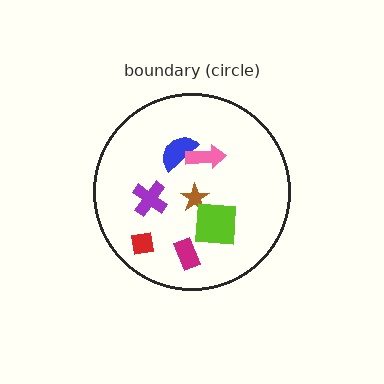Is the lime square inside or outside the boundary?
Inside.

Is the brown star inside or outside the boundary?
Inside.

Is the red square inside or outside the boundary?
Inside.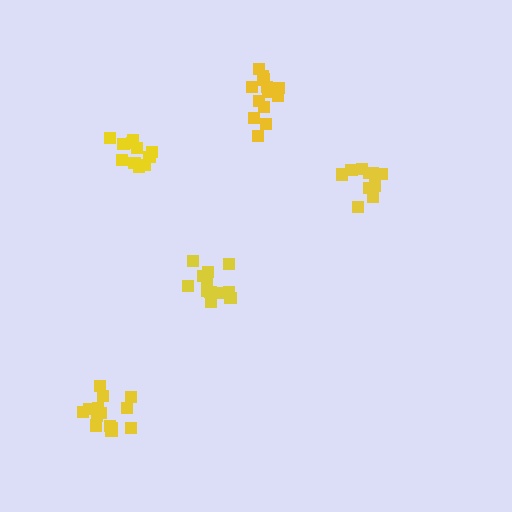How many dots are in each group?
Group 1: 13 dots, Group 2: 11 dots, Group 3: 12 dots, Group 4: 14 dots, Group 5: 11 dots (61 total).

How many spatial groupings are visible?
There are 5 spatial groupings.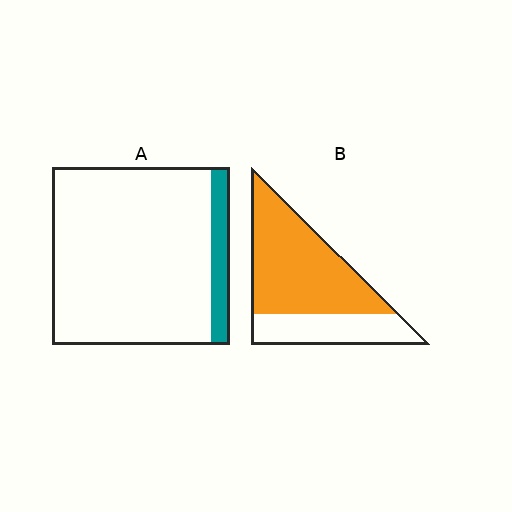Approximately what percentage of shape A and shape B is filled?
A is approximately 10% and B is approximately 70%.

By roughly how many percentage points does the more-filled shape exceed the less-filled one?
By roughly 60 percentage points (B over A).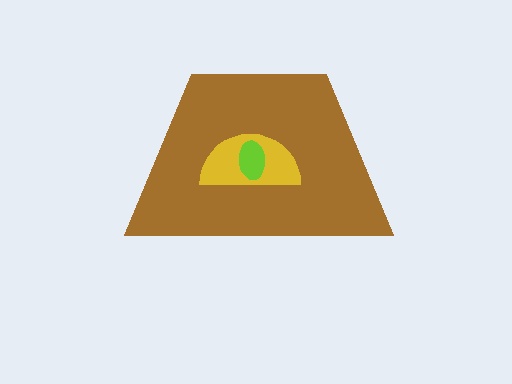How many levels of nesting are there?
3.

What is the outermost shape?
The brown trapezoid.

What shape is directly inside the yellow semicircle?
The lime ellipse.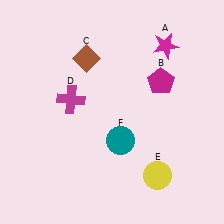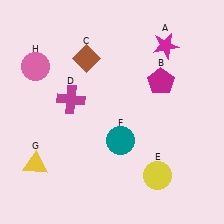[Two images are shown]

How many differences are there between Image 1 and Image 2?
There are 2 differences between the two images.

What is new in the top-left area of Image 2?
A pink circle (H) was added in the top-left area of Image 2.